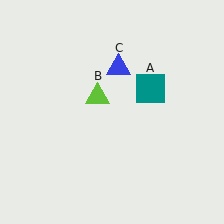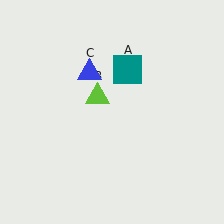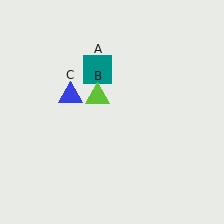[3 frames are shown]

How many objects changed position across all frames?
2 objects changed position: teal square (object A), blue triangle (object C).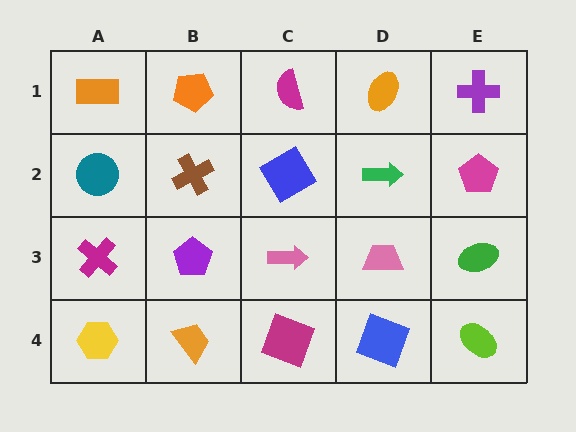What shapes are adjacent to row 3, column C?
A blue diamond (row 2, column C), a magenta square (row 4, column C), a purple pentagon (row 3, column B), a pink trapezoid (row 3, column D).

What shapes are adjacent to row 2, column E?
A purple cross (row 1, column E), a green ellipse (row 3, column E), a green arrow (row 2, column D).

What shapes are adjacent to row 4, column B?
A purple pentagon (row 3, column B), a yellow hexagon (row 4, column A), a magenta square (row 4, column C).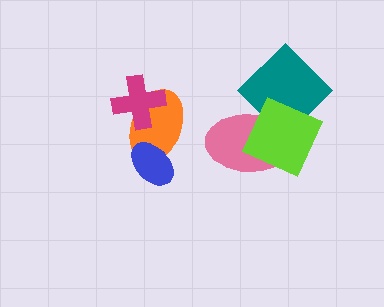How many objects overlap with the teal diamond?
2 objects overlap with the teal diamond.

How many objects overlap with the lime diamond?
2 objects overlap with the lime diamond.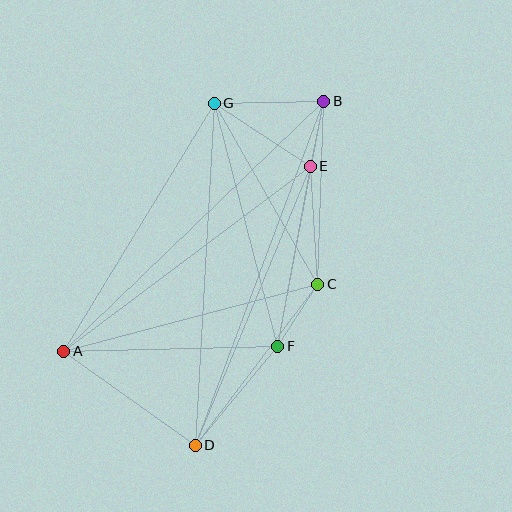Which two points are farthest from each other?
Points B and D are farthest from each other.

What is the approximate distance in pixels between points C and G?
The distance between C and G is approximately 208 pixels.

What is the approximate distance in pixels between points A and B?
The distance between A and B is approximately 361 pixels.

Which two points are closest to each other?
Points B and E are closest to each other.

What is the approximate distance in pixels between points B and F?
The distance between B and F is approximately 250 pixels.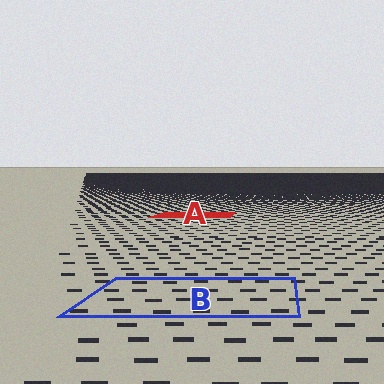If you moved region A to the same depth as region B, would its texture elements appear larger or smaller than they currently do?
They would appear larger. At a closer depth, the same texture elements are projected at a bigger on-screen size.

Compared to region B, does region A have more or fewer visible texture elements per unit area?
Region A has more texture elements per unit area — they are packed more densely because it is farther away.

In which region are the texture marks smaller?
The texture marks are smaller in region A, because it is farther away.